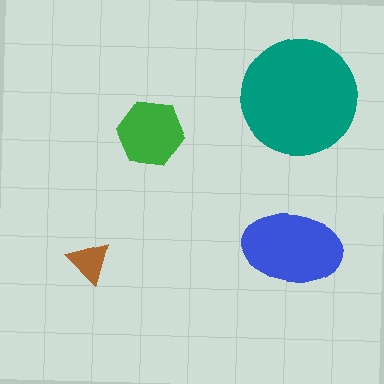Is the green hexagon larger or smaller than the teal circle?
Smaller.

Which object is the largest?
The teal circle.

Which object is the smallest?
The brown triangle.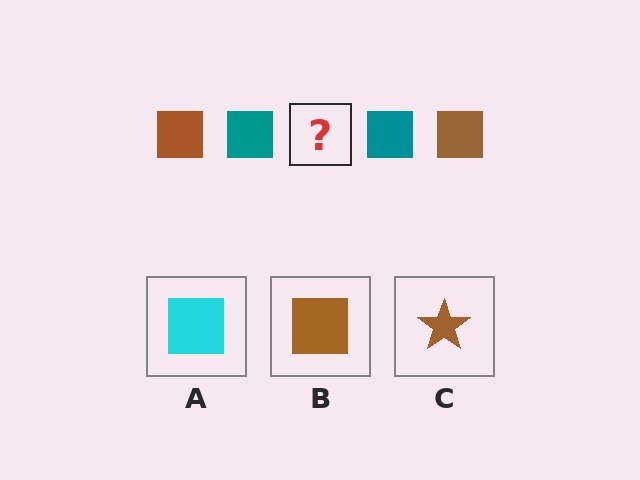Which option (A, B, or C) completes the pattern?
B.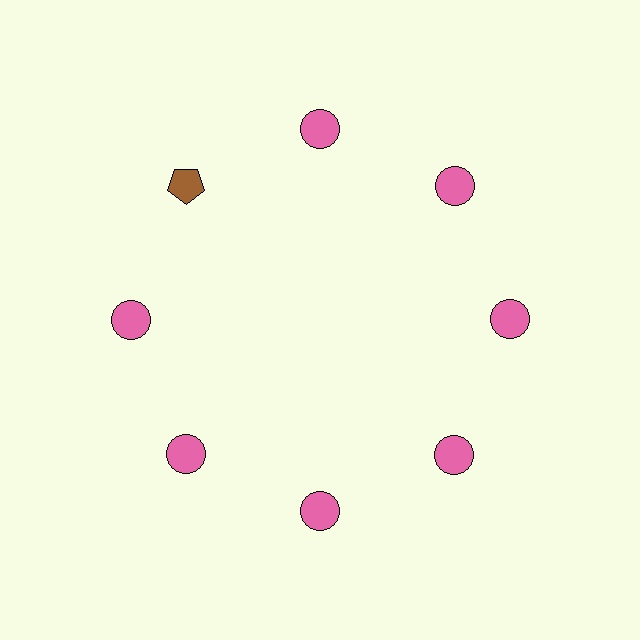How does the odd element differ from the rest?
It differs in both color (brown instead of pink) and shape (pentagon instead of circle).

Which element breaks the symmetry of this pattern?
The brown pentagon at roughly the 10 o'clock position breaks the symmetry. All other shapes are pink circles.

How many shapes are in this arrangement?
There are 8 shapes arranged in a ring pattern.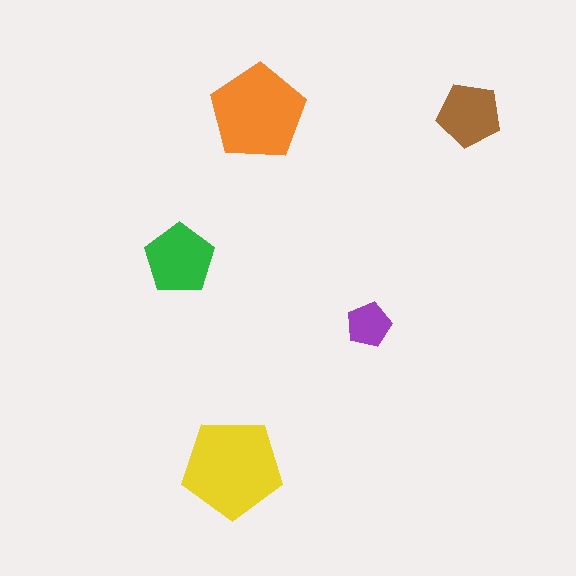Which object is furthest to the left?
The green pentagon is leftmost.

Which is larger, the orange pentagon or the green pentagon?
The orange one.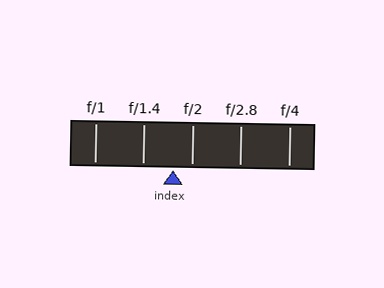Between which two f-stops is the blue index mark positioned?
The index mark is between f/1.4 and f/2.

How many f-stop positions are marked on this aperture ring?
There are 5 f-stop positions marked.